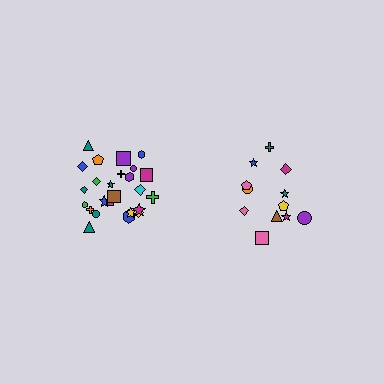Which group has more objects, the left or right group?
The left group.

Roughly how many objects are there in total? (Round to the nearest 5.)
Roughly 35 objects in total.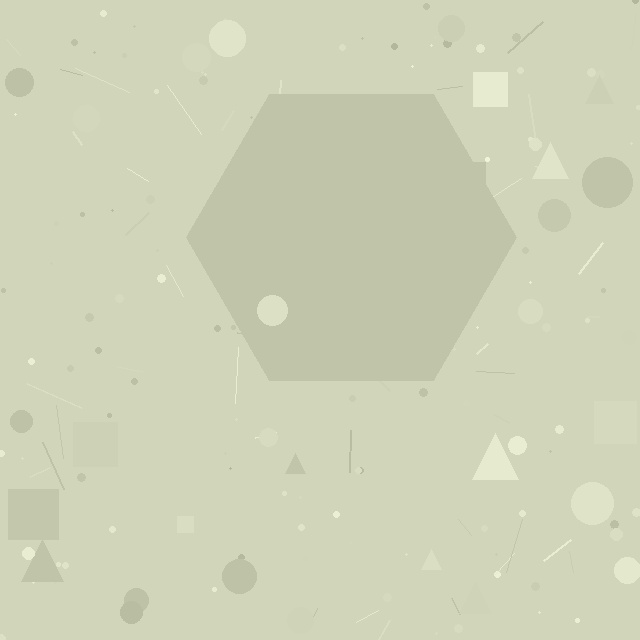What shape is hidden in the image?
A hexagon is hidden in the image.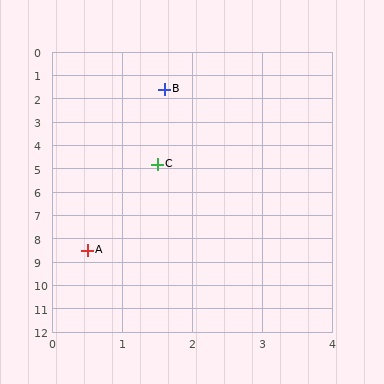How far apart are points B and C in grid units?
Points B and C are about 3.2 grid units apart.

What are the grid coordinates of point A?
Point A is at approximately (0.5, 8.5).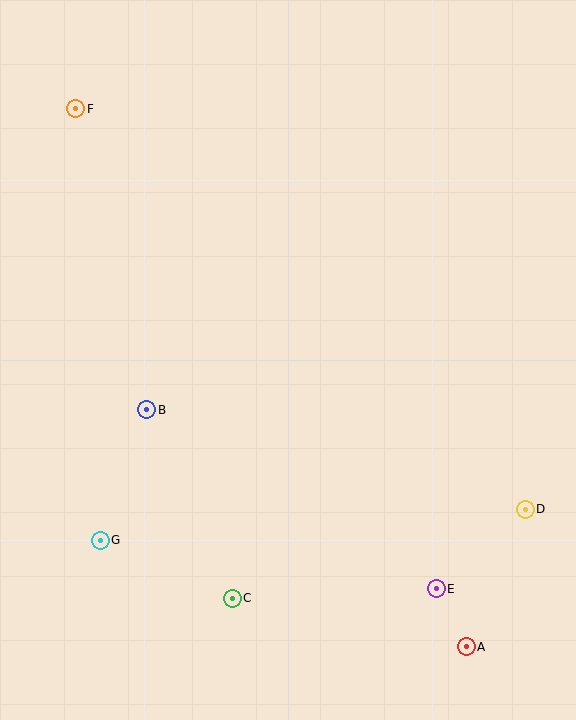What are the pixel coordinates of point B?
Point B is at (147, 410).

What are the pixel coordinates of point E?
Point E is at (436, 589).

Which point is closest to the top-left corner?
Point F is closest to the top-left corner.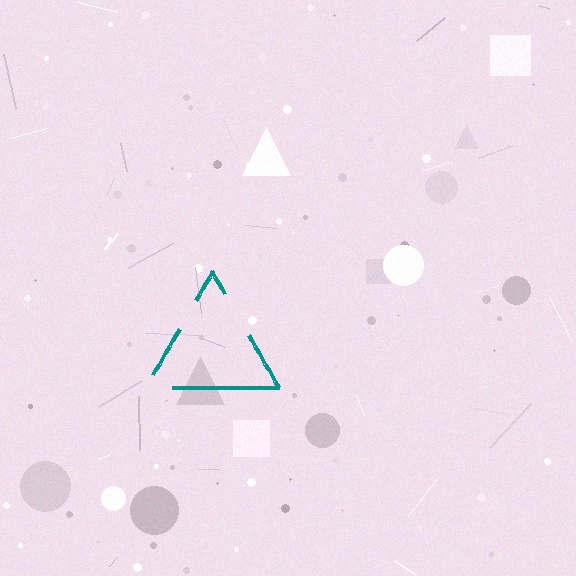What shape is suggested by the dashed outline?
The dashed outline suggests a triangle.